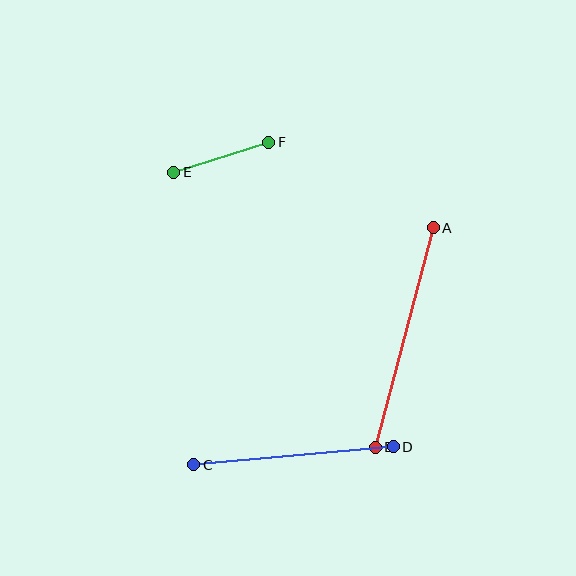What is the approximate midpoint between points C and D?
The midpoint is at approximately (294, 456) pixels.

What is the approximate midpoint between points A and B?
The midpoint is at approximately (404, 337) pixels.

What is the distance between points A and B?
The distance is approximately 227 pixels.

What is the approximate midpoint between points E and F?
The midpoint is at approximately (221, 157) pixels.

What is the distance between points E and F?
The distance is approximately 100 pixels.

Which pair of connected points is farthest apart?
Points A and B are farthest apart.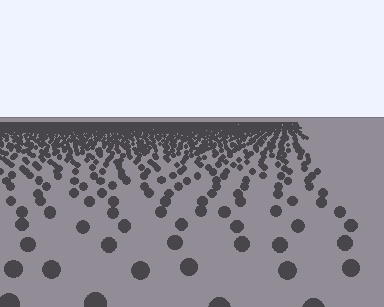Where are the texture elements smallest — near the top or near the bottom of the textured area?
Near the top.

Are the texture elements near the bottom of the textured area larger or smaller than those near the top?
Larger. Near the bottom, elements are closer to the viewer and appear at a bigger on-screen size.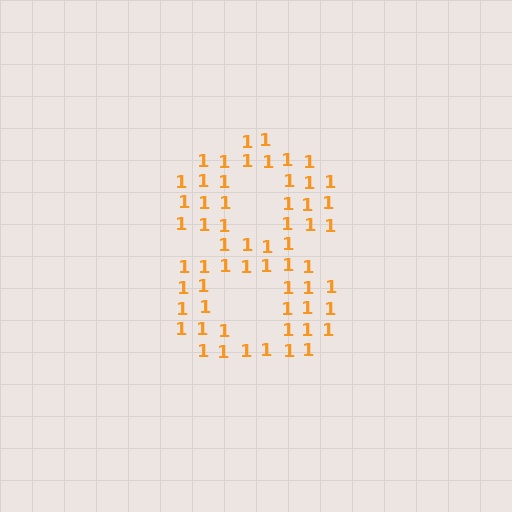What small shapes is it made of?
It is made of small digit 1's.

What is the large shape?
The large shape is the digit 8.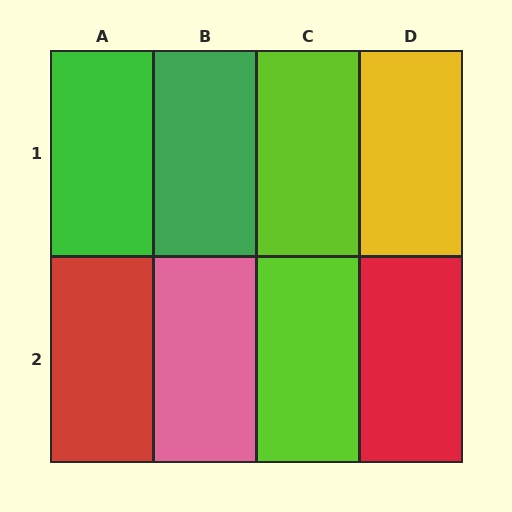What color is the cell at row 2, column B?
Pink.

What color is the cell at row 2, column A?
Red.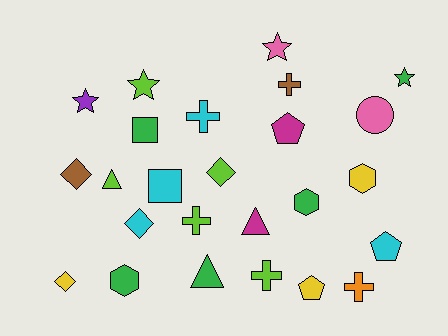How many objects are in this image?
There are 25 objects.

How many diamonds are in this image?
There are 4 diamonds.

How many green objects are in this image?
There are 5 green objects.